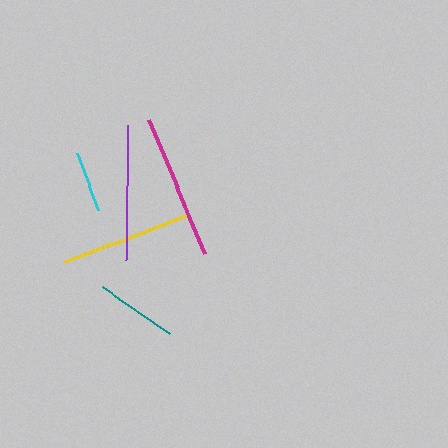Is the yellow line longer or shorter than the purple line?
The purple line is longer than the yellow line.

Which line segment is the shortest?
The cyan line is the shortest at approximately 61 pixels.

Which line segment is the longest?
The magenta line is the longest at approximately 144 pixels.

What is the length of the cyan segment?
The cyan segment is approximately 61 pixels long.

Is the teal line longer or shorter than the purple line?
The purple line is longer than the teal line.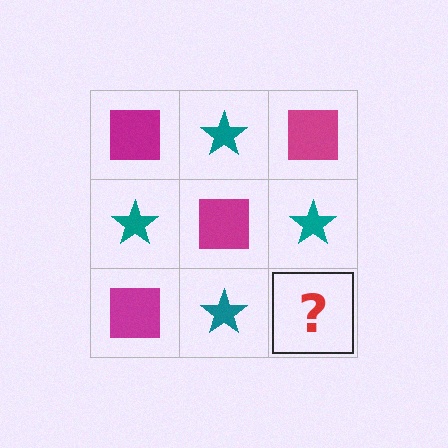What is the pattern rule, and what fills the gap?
The rule is that it alternates magenta square and teal star in a checkerboard pattern. The gap should be filled with a magenta square.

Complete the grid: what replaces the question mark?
The question mark should be replaced with a magenta square.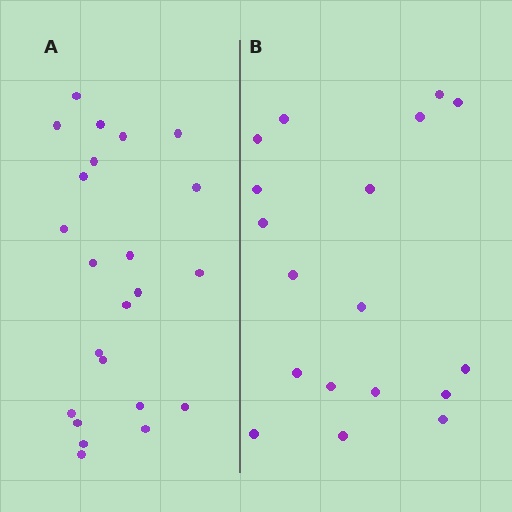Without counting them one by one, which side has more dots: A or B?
Region A (the left region) has more dots.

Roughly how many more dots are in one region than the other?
Region A has about 5 more dots than region B.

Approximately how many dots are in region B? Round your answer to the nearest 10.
About 20 dots. (The exact count is 18, which rounds to 20.)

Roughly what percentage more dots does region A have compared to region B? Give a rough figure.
About 30% more.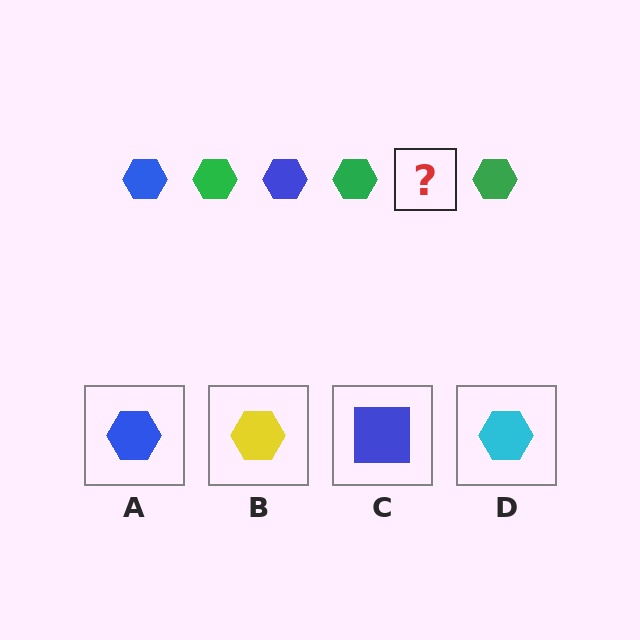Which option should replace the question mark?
Option A.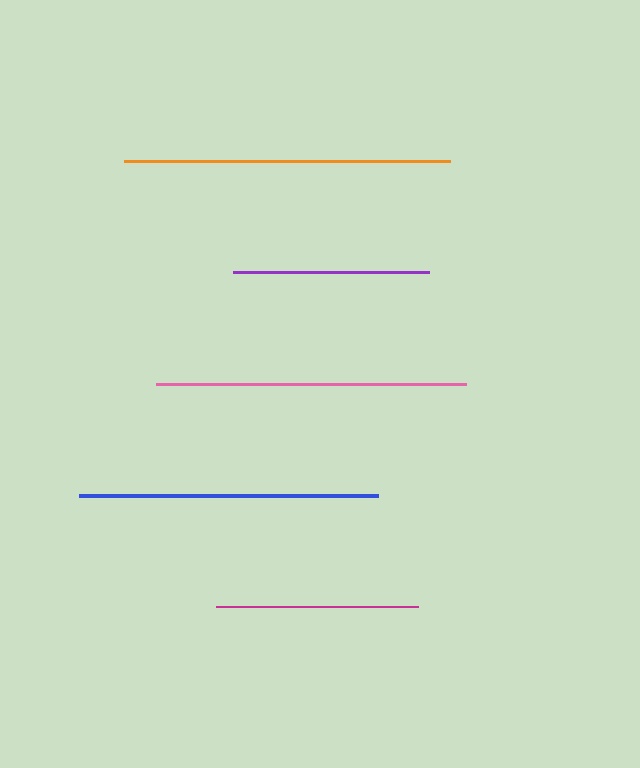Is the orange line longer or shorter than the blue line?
The orange line is longer than the blue line.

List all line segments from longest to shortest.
From longest to shortest: orange, pink, blue, magenta, purple.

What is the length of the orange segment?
The orange segment is approximately 327 pixels long.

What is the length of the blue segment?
The blue segment is approximately 299 pixels long.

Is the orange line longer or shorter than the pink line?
The orange line is longer than the pink line.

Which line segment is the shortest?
The purple line is the shortest at approximately 197 pixels.